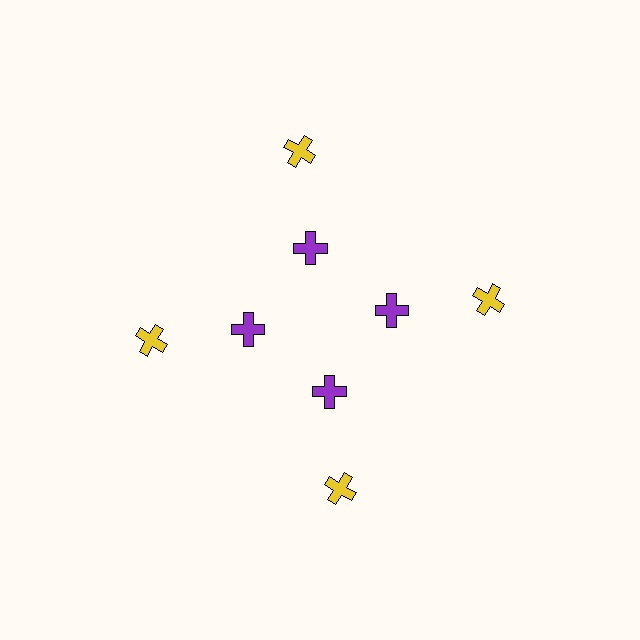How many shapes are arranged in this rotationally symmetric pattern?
There are 8 shapes, arranged in 4 groups of 2.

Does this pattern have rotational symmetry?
Yes, this pattern has 4-fold rotational symmetry. It looks the same after rotating 90 degrees around the center.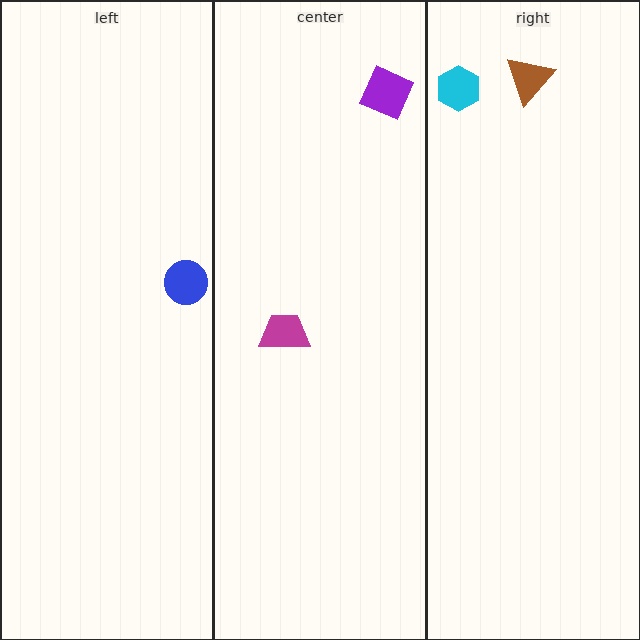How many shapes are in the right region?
2.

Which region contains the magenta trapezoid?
The center region.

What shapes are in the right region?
The brown triangle, the cyan hexagon.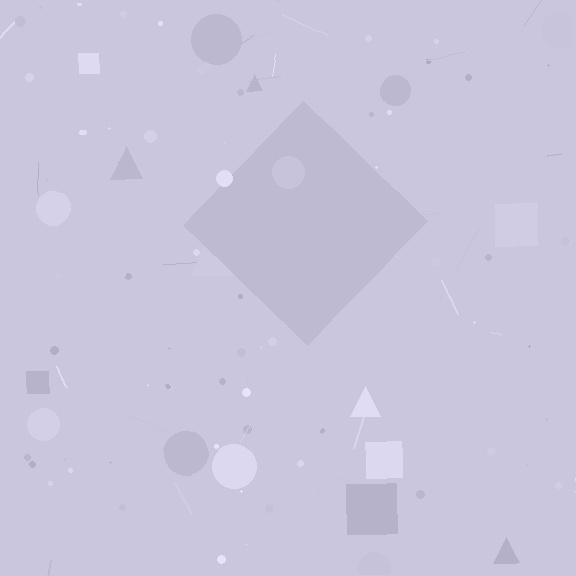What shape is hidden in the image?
A diamond is hidden in the image.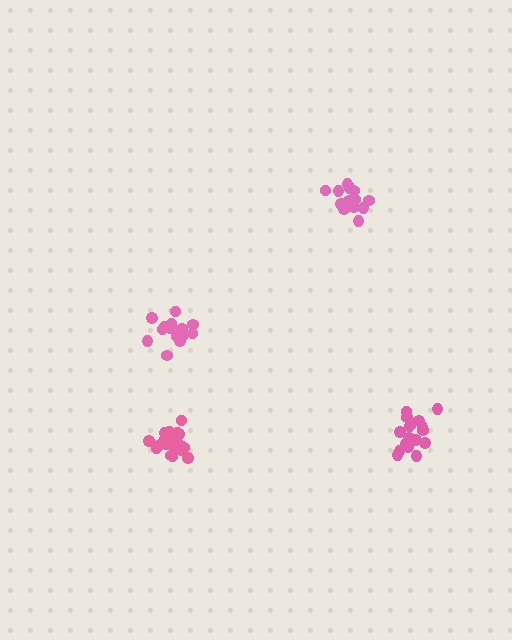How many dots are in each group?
Group 1: 15 dots, Group 2: 18 dots, Group 3: 18 dots, Group 4: 19 dots (70 total).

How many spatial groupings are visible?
There are 4 spatial groupings.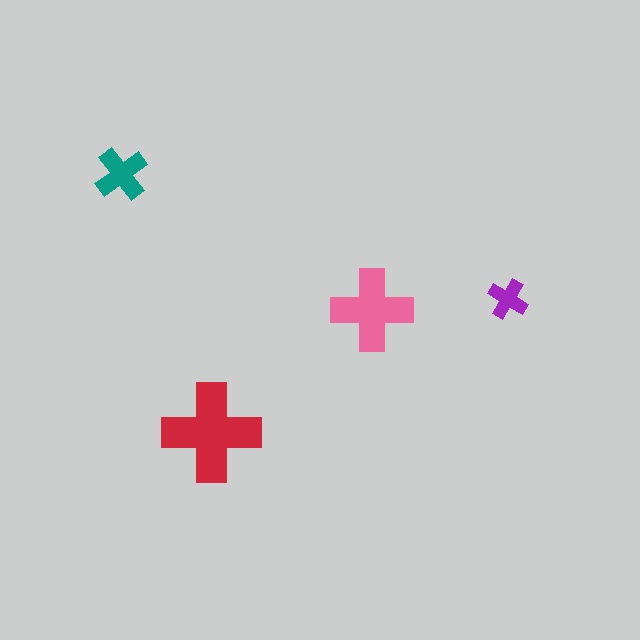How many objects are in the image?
There are 4 objects in the image.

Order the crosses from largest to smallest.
the red one, the pink one, the teal one, the purple one.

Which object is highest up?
The teal cross is topmost.